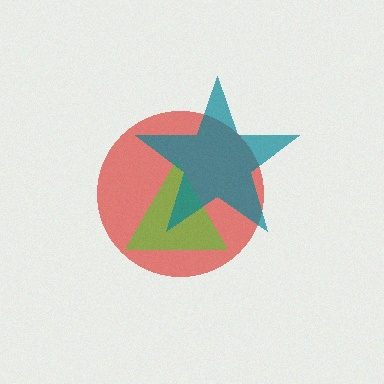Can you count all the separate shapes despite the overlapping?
Yes, there are 3 separate shapes.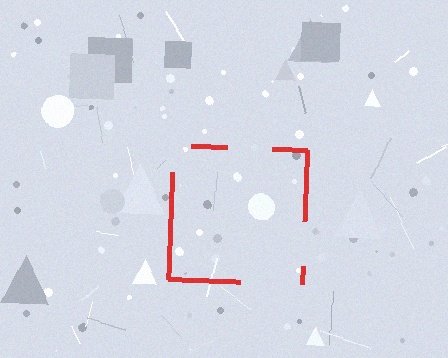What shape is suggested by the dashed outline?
The dashed outline suggests a square.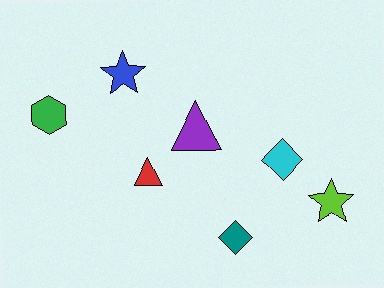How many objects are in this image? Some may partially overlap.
There are 7 objects.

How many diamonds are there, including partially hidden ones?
There are 2 diamonds.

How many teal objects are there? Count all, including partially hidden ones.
There is 1 teal object.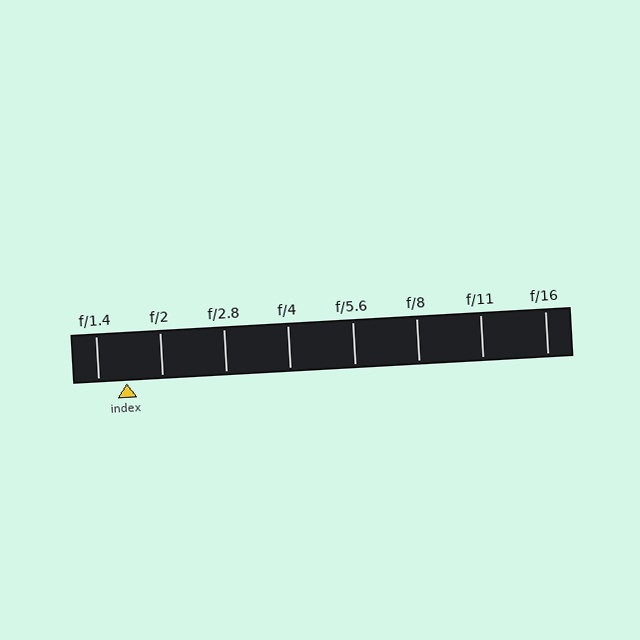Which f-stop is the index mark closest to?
The index mark is closest to f/1.4.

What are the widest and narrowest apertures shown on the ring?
The widest aperture shown is f/1.4 and the narrowest is f/16.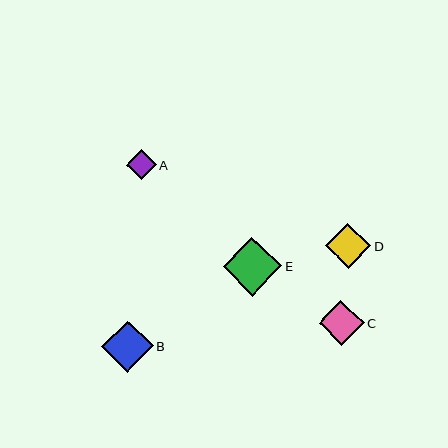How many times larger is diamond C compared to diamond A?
Diamond C is approximately 1.5 times the size of diamond A.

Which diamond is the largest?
Diamond E is the largest with a size of approximately 59 pixels.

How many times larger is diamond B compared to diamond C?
Diamond B is approximately 1.2 times the size of diamond C.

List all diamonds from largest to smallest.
From largest to smallest: E, B, D, C, A.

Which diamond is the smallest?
Diamond A is the smallest with a size of approximately 30 pixels.